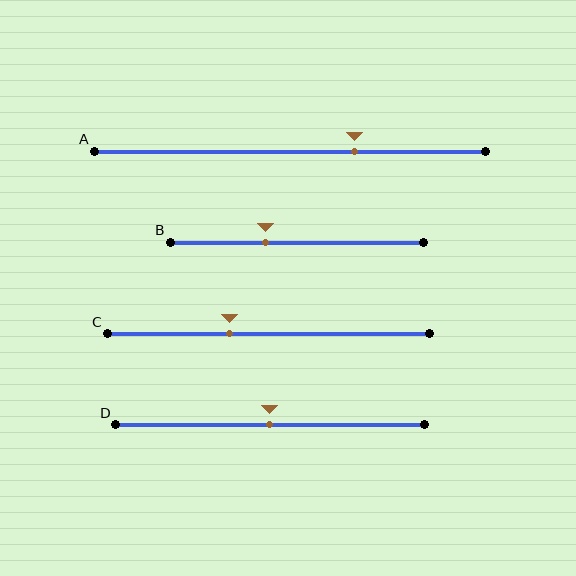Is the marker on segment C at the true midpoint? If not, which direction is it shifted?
No, the marker on segment C is shifted to the left by about 12% of the segment length.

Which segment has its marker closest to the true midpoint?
Segment D has its marker closest to the true midpoint.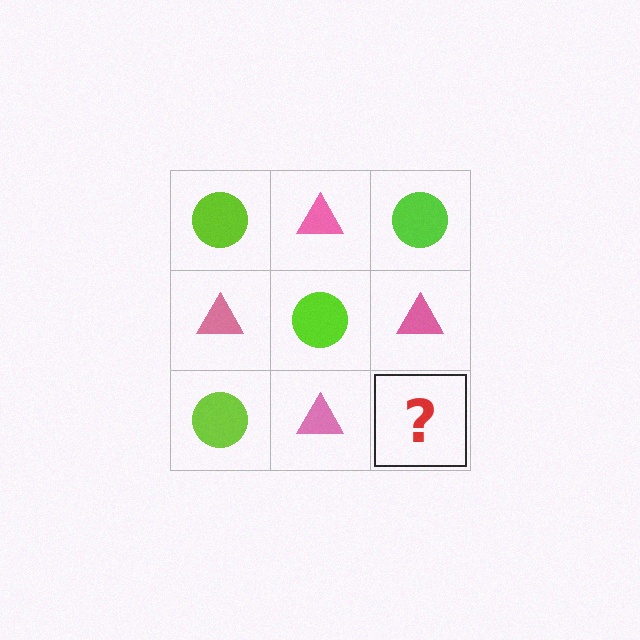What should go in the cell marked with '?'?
The missing cell should contain a lime circle.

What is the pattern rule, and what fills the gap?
The rule is that it alternates lime circle and pink triangle in a checkerboard pattern. The gap should be filled with a lime circle.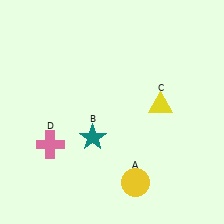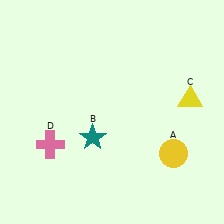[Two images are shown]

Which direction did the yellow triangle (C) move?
The yellow triangle (C) moved right.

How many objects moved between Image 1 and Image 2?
2 objects moved between the two images.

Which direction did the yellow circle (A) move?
The yellow circle (A) moved right.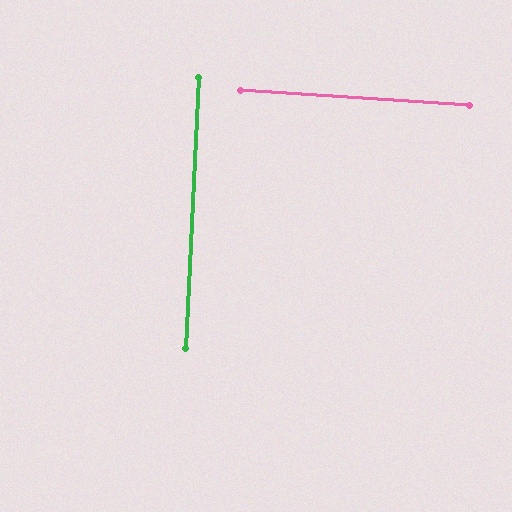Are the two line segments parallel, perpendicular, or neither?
Perpendicular — they meet at approximately 89°.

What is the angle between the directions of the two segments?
Approximately 89 degrees.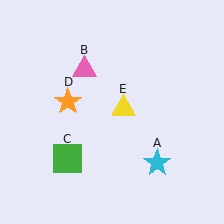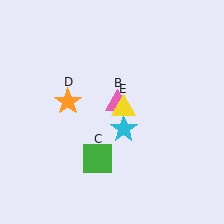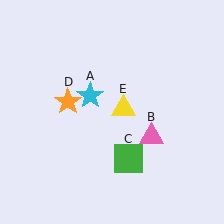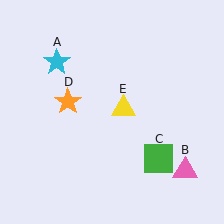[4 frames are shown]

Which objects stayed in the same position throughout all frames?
Orange star (object D) and yellow triangle (object E) remained stationary.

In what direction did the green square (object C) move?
The green square (object C) moved right.